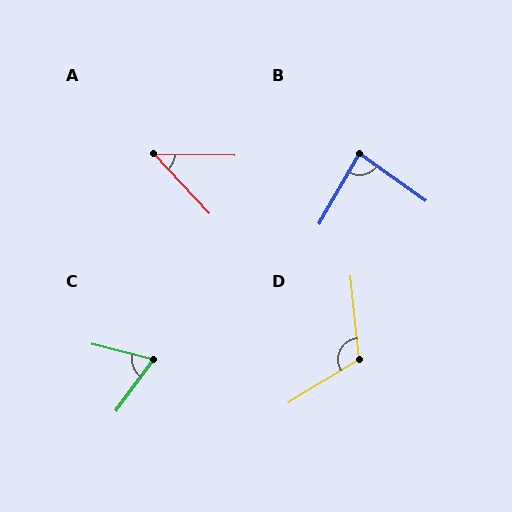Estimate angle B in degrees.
Approximately 84 degrees.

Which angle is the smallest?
A, at approximately 46 degrees.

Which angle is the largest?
D, at approximately 116 degrees.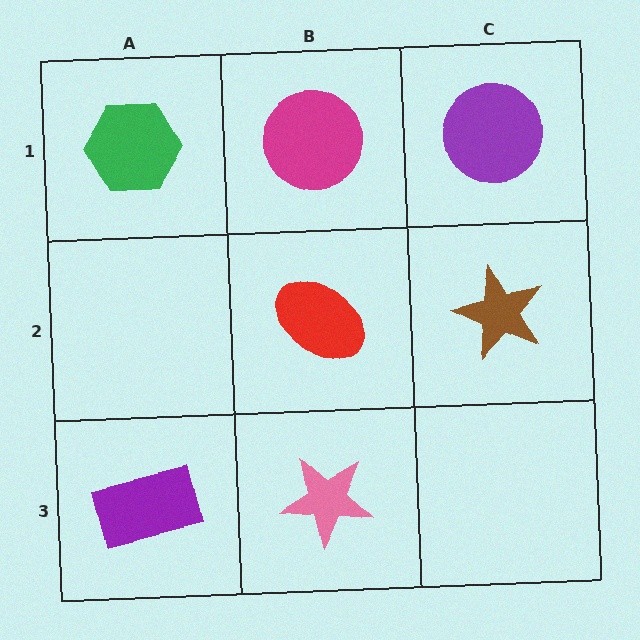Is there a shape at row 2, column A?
No, that cell is empty.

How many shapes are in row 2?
2 shapes.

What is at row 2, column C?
A brown star.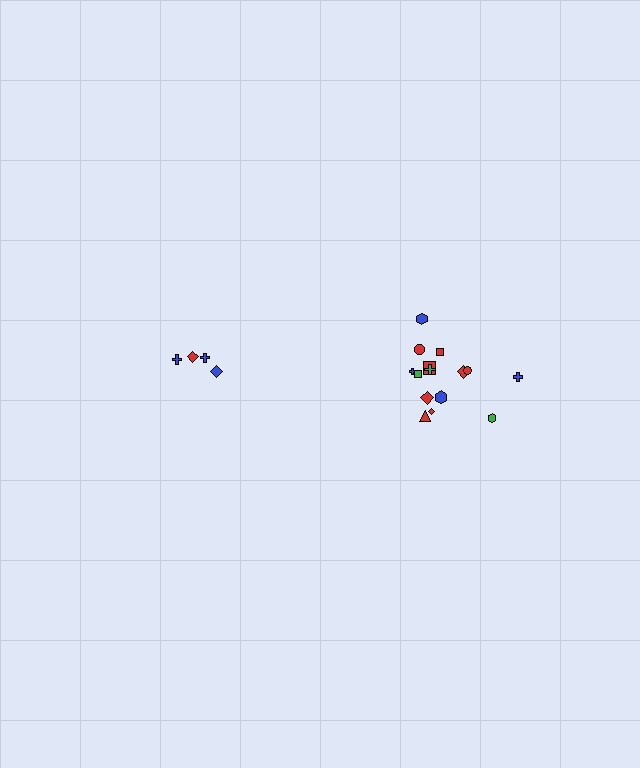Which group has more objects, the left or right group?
The right group.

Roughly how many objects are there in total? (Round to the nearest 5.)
Roughly 20 objects in total.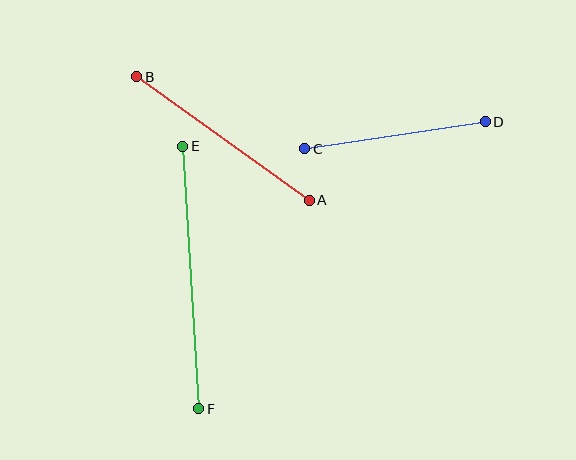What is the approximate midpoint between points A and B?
The midpoint is at approximately (223, 138) pixels.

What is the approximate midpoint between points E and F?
The midpoint is at approximately (191, 277) pixels.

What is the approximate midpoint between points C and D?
The midpoint is at approximately (395, 135) pixels.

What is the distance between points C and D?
The distance is approximately 182 pixels.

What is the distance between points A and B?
The distance is approximately 212 pixels.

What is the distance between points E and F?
The distance is approximately 263 pixels.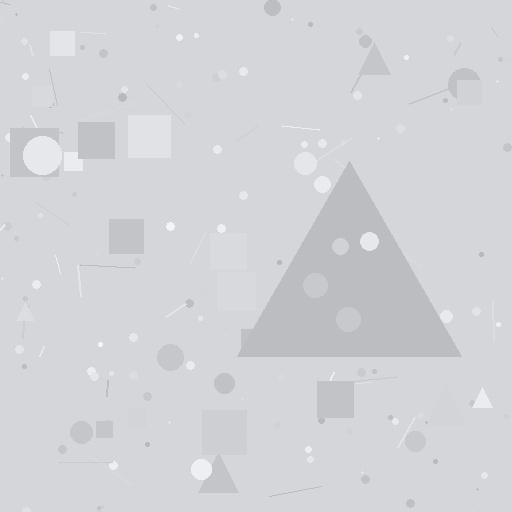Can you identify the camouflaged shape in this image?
The camouflaged shape is a triangle.